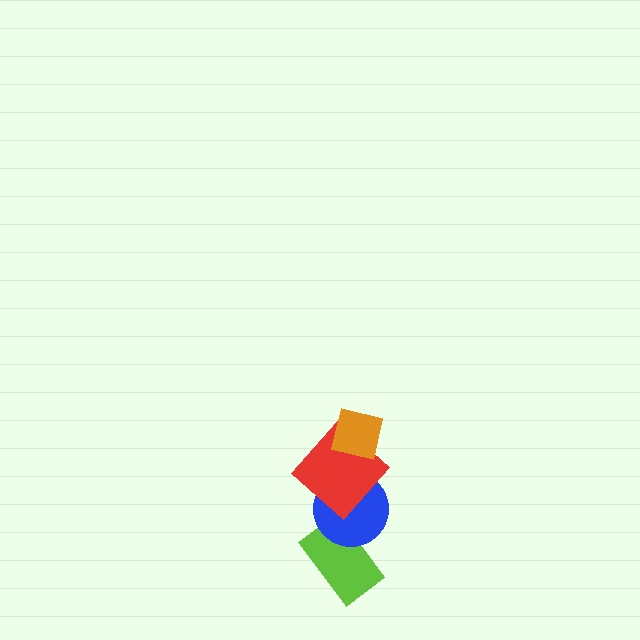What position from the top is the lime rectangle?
The lime rectangle is 4th from the top.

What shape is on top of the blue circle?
The red diamond is on top of the blue circle.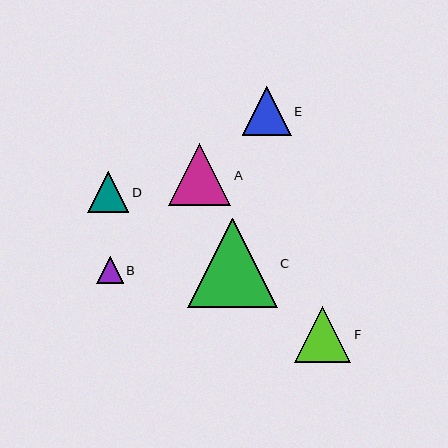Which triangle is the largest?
Triangle C is the largest with a size of approximately 90 pixels.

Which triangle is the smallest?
Triangle B is the smallest with a size of approximately 27 pixels.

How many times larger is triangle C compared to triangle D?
Triangle C is approximately 2.2 times the size of triangle D.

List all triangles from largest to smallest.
From largest to smallest: C, A, F, E, D, B.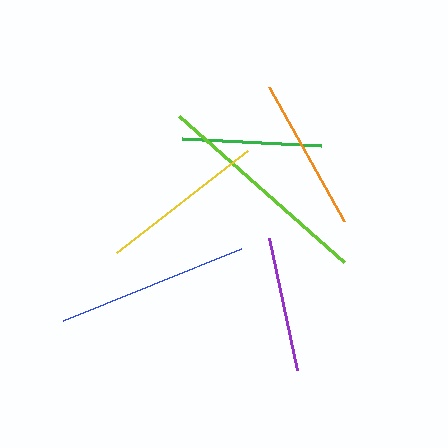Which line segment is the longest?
The lime line is the longest at approximately 221 pixels.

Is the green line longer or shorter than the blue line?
The blue line is longer than the green line.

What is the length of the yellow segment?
The yellow segment is approximately 165 pixels long.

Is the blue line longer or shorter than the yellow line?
The blue line is longer than the yellow line.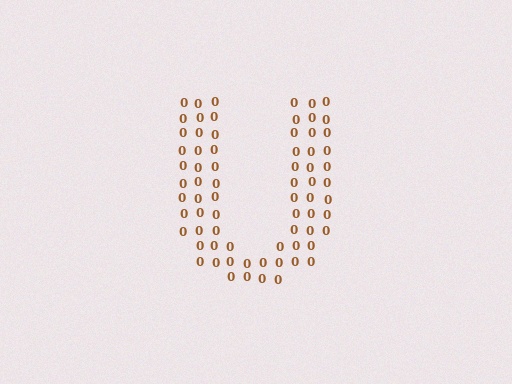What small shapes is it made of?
It is made of small digit 0's.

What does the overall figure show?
The overall figure shows the letter U.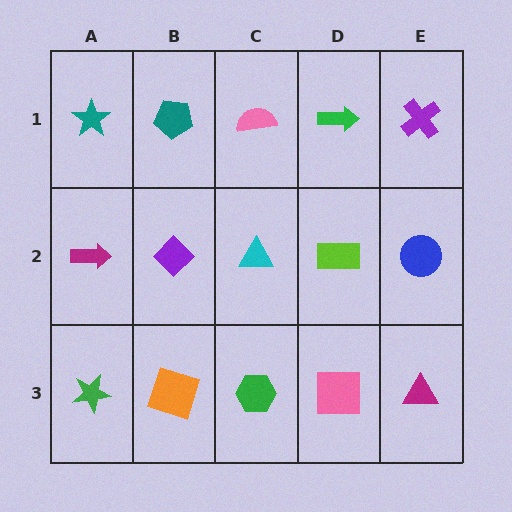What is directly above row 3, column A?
A magenta arrow.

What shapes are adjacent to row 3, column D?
A lime rectangle (row 2, column D), a green hexagon (row 3, column C), a magenta triangle (row 3, column E).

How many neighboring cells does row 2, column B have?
4.